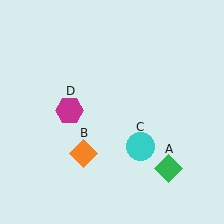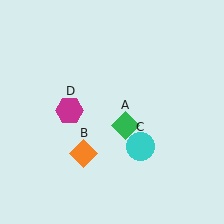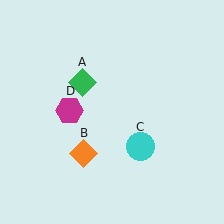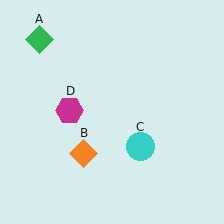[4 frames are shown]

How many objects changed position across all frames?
1 object changed position: green diamond (object A).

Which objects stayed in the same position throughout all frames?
Orange diamond (object B) and cyan circle (object C) and magenta hexagon (object D) remained stationary.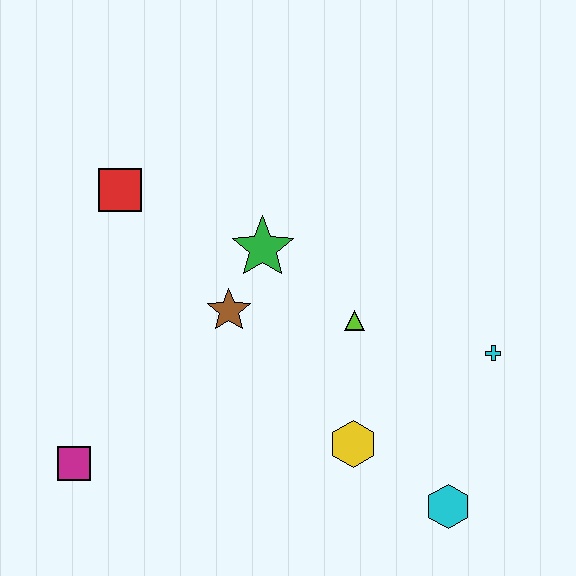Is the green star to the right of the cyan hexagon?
No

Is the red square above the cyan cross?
Yes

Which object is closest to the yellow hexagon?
The cyan hexagon is closest to the yellow hexagon.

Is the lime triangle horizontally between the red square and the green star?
No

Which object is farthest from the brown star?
The cyan hexagon is farthest from the brown star.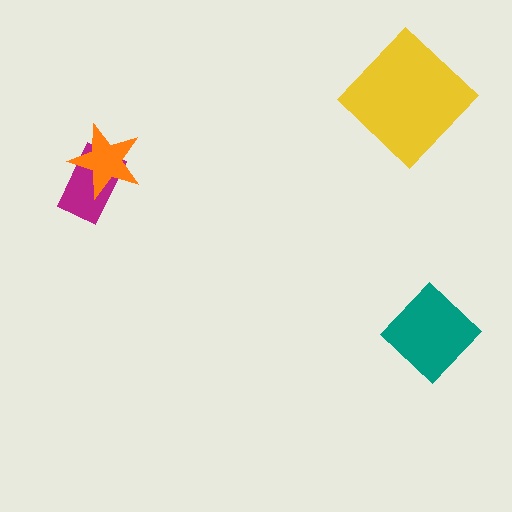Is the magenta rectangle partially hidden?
Yes, it is partially covered by another shape.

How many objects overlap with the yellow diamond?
0 objects overlap with the yellow diamond.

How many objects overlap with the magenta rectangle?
1 object overlaps with the magenta rectangle.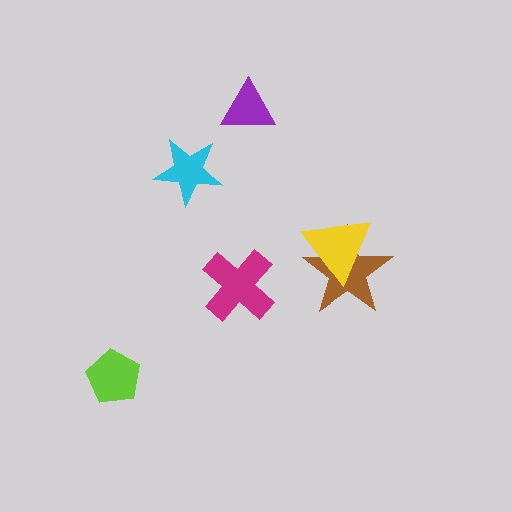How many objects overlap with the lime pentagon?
0 objects overlap with the lime pentagon.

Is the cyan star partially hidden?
No, no other shape covers it.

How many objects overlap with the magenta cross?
0 objects overlap with the magenta cross.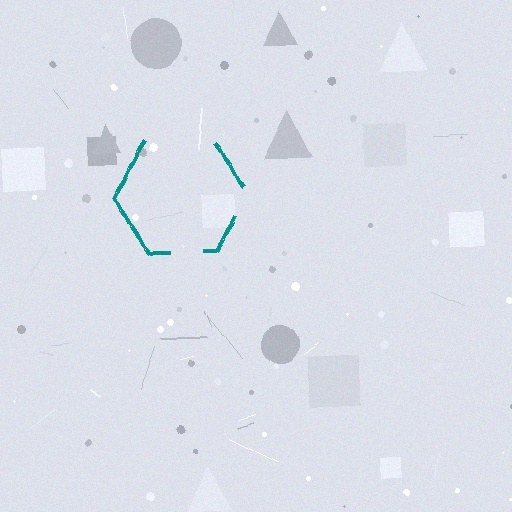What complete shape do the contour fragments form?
The contour fragments form a hexagon.